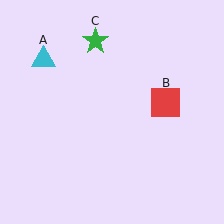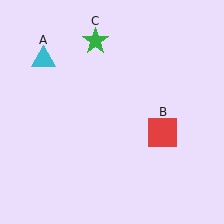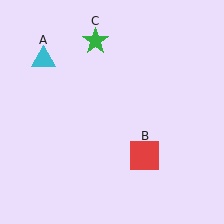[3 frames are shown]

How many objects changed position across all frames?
1 object changed position: red square (object B).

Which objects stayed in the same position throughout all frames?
Cyan triangle (object A) and green star (object C) remained stationary.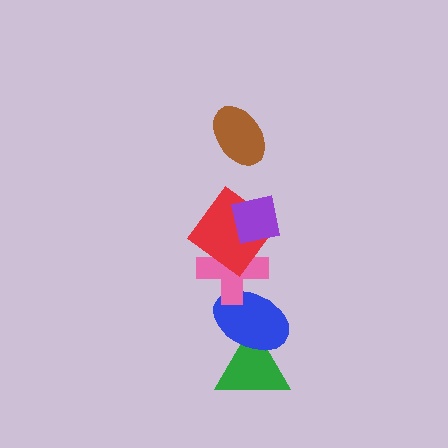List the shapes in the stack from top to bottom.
From top to bottom: the brown ellipse, the purple square, the red diamond, the pink cross, the blue ellipse, the green triangle.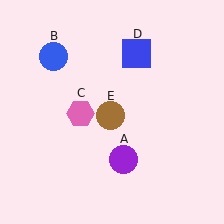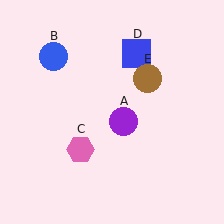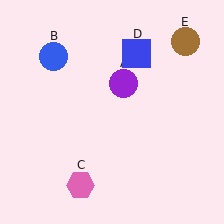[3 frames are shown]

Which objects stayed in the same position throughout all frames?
Blue circle (object B) and blue square (object D) remained stationary.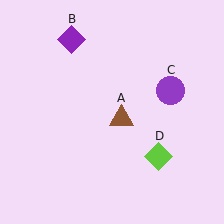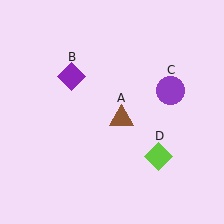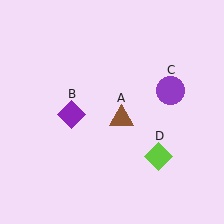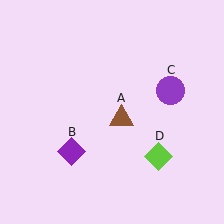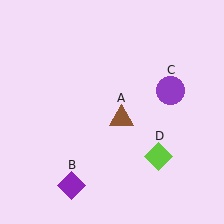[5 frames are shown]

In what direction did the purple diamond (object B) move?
The purple diamond (object B) moved down.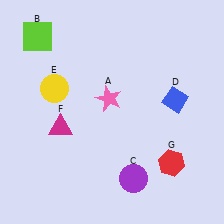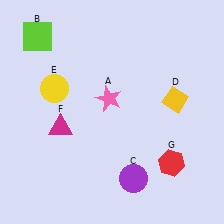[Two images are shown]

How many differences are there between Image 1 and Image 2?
There is 1 difference between the two images.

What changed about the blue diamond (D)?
In Image 1, D is blue. In Image 2, it changed to yellow.